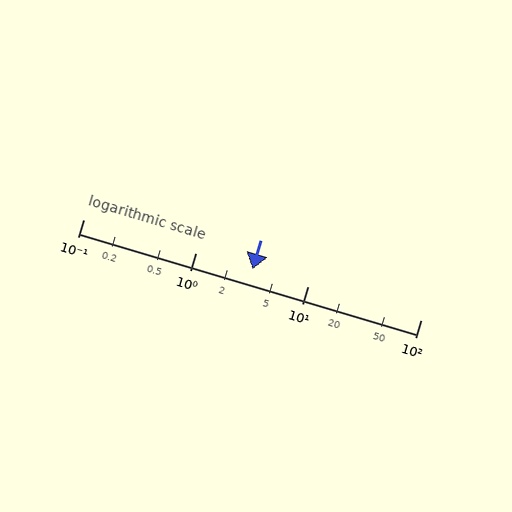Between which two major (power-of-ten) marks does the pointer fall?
The pointer is between 1 and 10.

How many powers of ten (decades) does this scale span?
The scale spans 3 decades, from 0.1 to 100.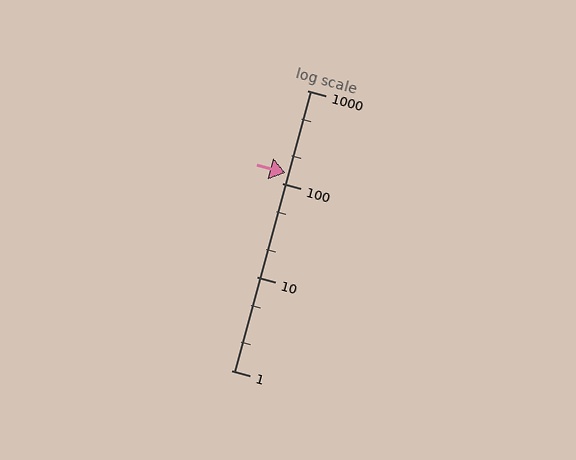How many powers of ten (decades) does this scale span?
The scale spans 3 decades, from 1 to 1000.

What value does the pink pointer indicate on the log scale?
The pointer indicates approximately 130.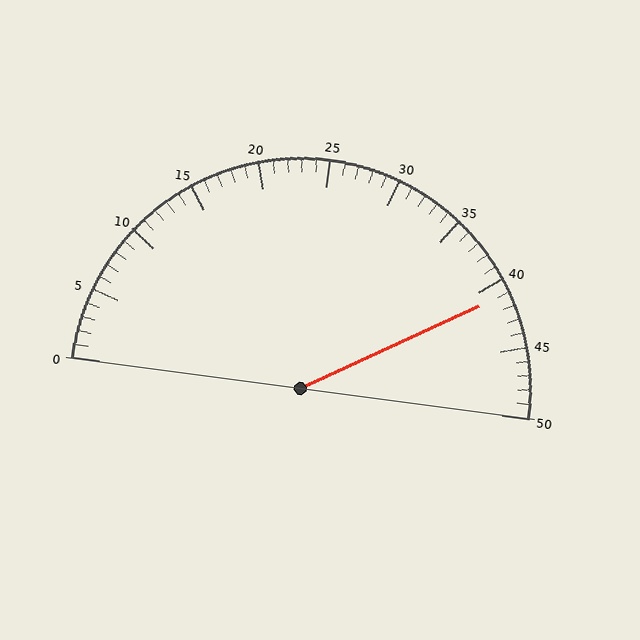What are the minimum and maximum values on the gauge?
The gauge ranges from 0 to 50.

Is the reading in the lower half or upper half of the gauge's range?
The reading is in the upper half of the range (0 to 50).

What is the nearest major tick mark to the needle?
The nearest major tick mark is 40.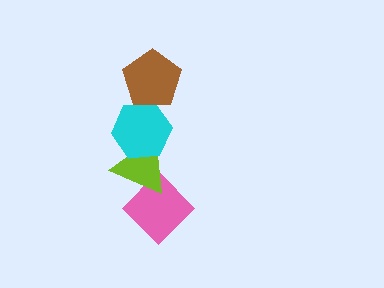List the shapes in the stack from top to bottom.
From top to bottom: the brown pentagon, the cyan hexagon, the lime triangle, the pink diamond.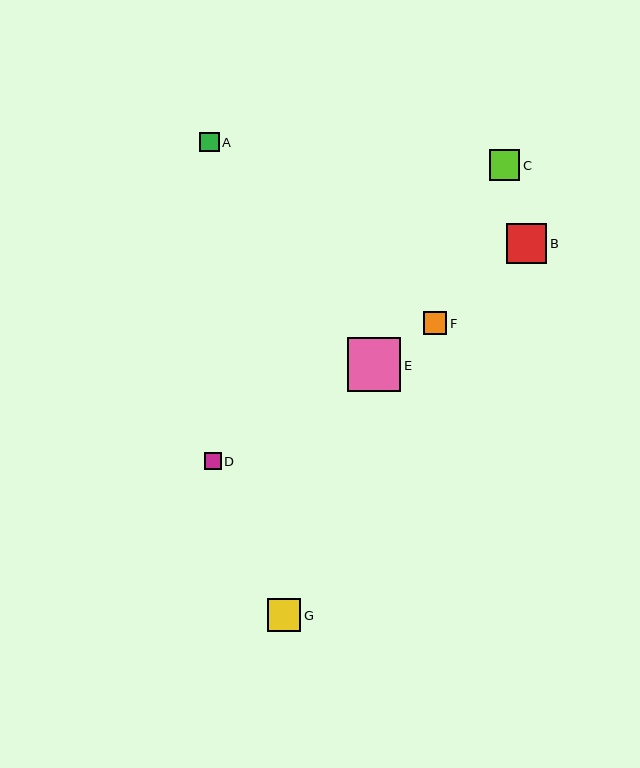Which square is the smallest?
Square D is the smallest with a size of approximately 17 pixels.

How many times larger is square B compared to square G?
Square B is approximately 1.2 times the size of square G.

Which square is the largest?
Square E is the largest with a size of approximately 53 pixels.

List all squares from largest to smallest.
From largest to smallest: E, B, G, C, F, A, D.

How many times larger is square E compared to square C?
Square E is approximately 1.7 times the size of square C.